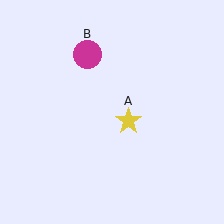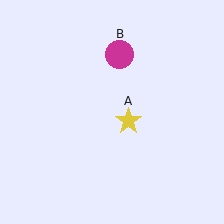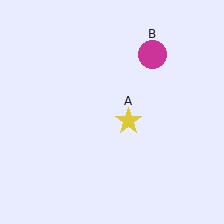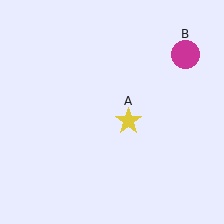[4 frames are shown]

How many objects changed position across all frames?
1 object changed position: magenta circle (object B).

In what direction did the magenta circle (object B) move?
The magenta circle (object B) moved right.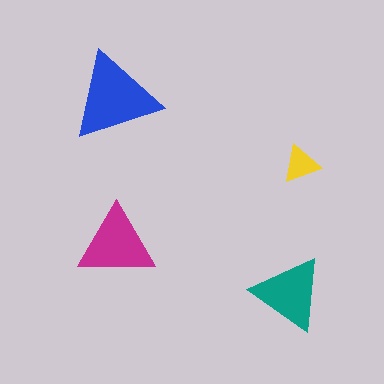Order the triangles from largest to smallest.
the blue one, the magenta one, the teal one, the yellow one.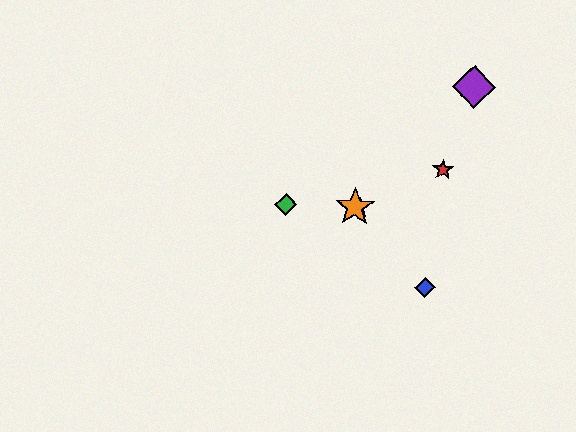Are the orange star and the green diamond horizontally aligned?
Yes, both are at y≈207.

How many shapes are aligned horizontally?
3 shapes (the green diamond, the yellow star, the orange star) are aligned horizontally.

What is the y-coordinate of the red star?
The red star is at y≈170.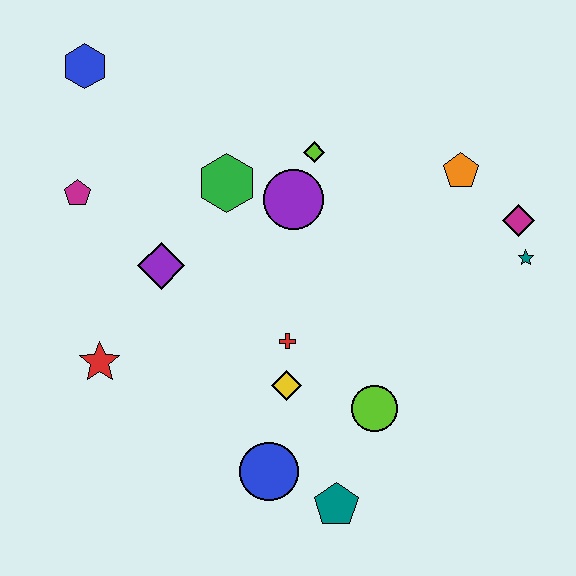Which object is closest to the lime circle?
The yellow diamond is closest to the lime circle.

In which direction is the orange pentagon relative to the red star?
The orange pentagon is to the right of the red star.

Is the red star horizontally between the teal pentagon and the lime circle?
No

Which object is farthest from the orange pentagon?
The red star is farthest from the orange pentagon.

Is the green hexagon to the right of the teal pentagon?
No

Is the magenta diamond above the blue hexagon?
No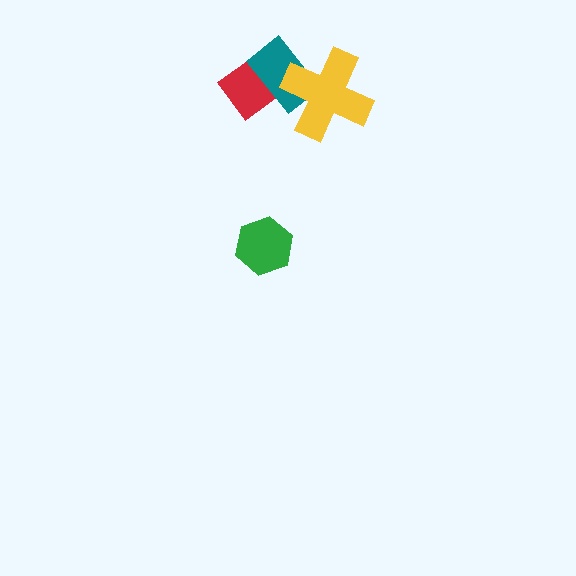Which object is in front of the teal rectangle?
The yellow cross is in front of the teal rectangle.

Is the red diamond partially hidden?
Yes, it is partially covered by another shape.